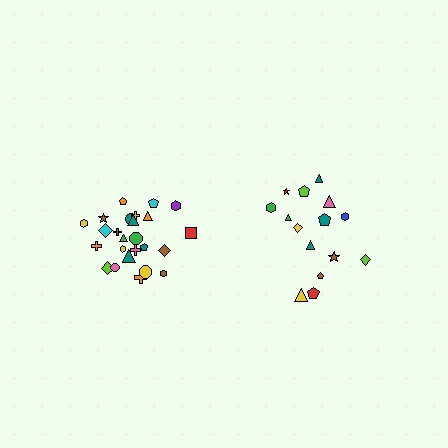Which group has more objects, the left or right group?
The left group.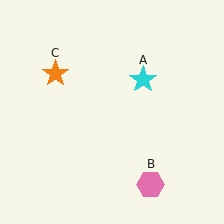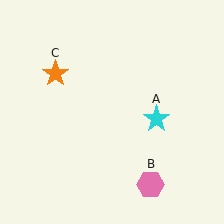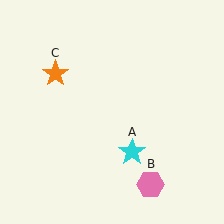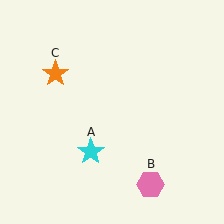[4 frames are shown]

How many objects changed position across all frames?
1 object changed position: cyan star (object A).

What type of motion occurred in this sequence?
The cyan star (object A) rotated clockwise around the center of the scene.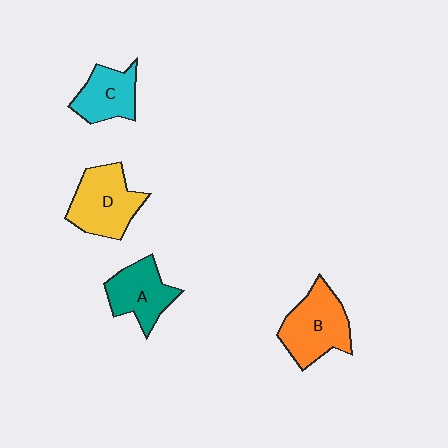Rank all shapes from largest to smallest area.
From largest to smallest: B (orange), D (yellow), A (teal), C (cyan).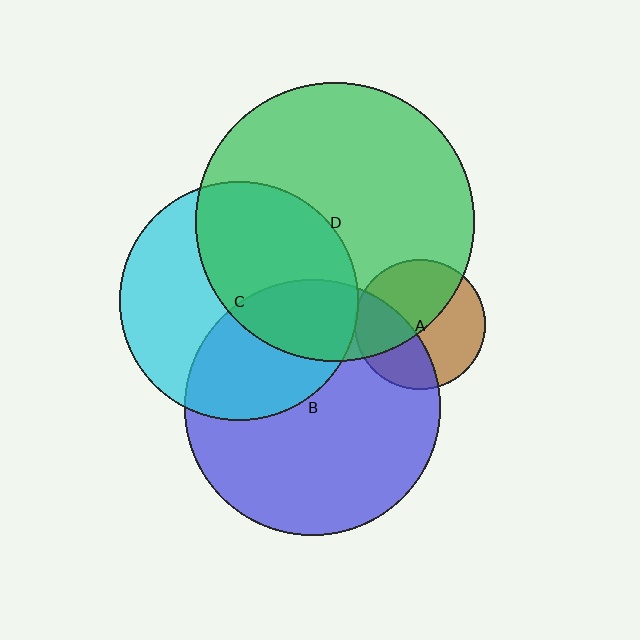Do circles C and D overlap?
Yes.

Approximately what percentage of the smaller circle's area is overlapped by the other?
Approximately 50%.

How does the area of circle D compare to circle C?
Approximately 1.4 times.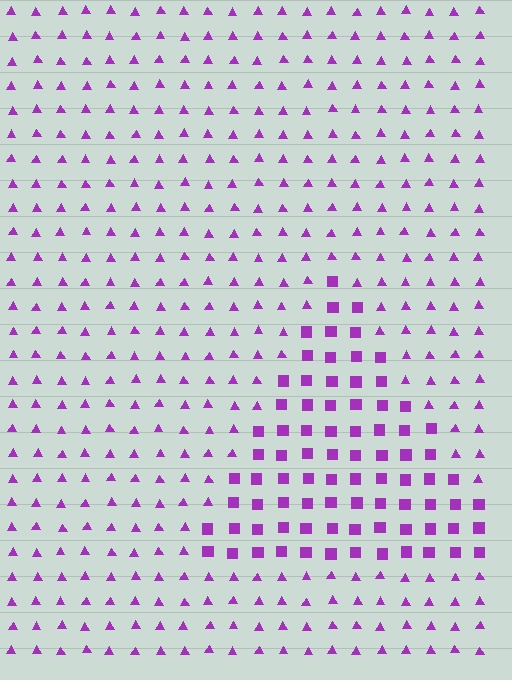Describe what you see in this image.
The image is filled with small purple elements arranged in a uniform grid. A triangle-shaped region contains squares, while the surrounding area contains triangles. The boundary is defined purely by the change in element shape.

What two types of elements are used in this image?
The image uses squares inside the triangle region and triangles outside it.